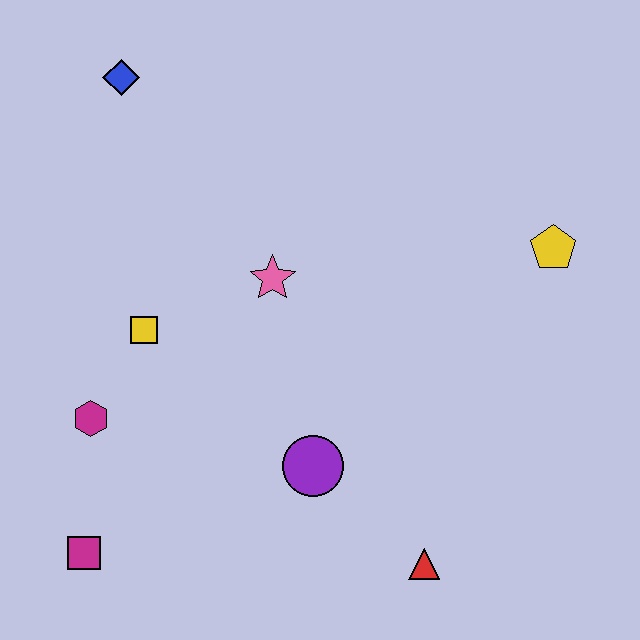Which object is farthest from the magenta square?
The yellow pentagon is farthest from the magenta square.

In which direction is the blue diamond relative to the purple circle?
The blue diamond is above the purple circle.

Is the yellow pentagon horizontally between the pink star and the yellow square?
No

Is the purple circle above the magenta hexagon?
No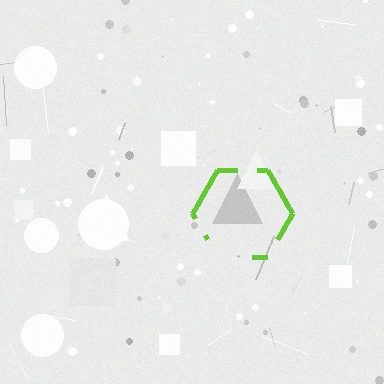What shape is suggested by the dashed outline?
The dashed outline suggests a hexagon.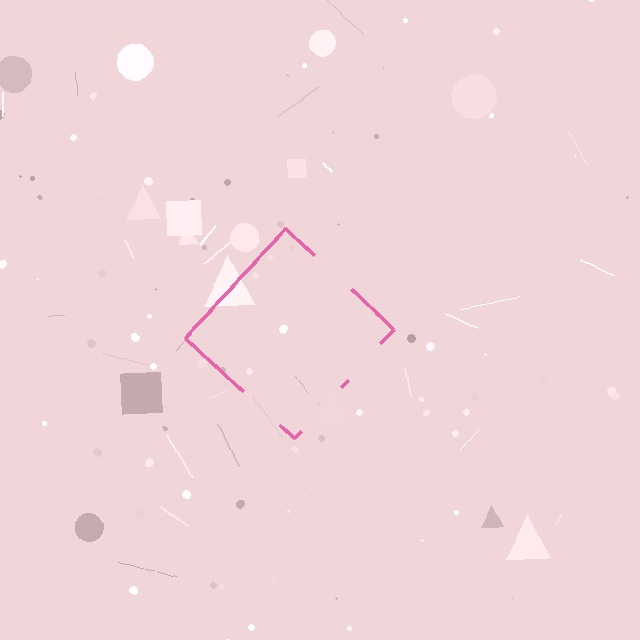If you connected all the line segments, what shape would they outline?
They would outline a diamond.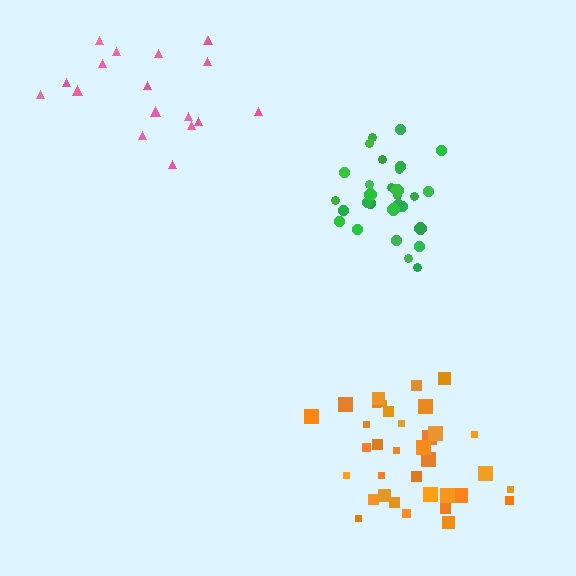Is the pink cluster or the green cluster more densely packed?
Green.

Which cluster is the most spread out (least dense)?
Pink.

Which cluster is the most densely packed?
Green.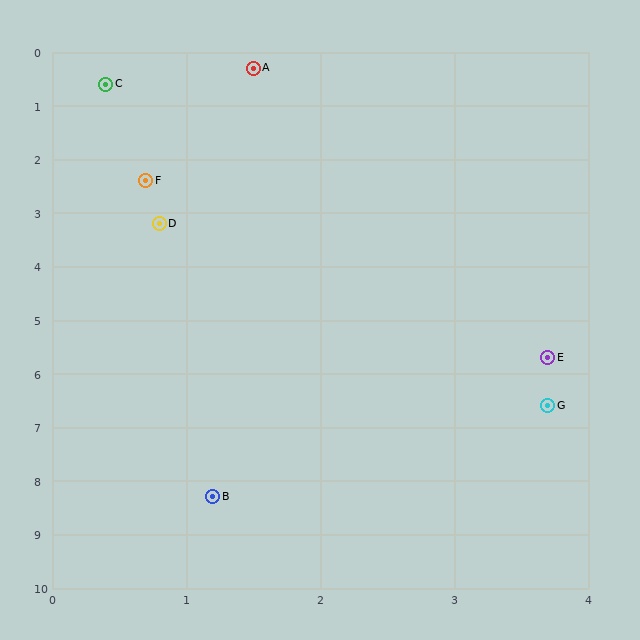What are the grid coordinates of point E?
Point E is at approximately (3.7, 5.7).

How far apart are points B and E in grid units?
Points B and E are about 3.6 grid units apart.